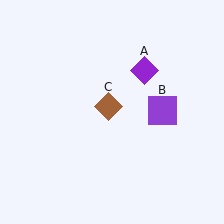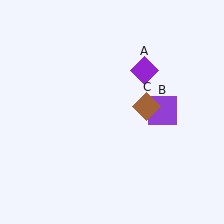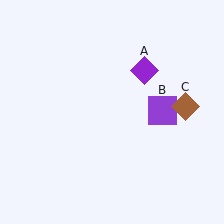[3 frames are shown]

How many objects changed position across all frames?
1 object changed position: brown diamond (object C).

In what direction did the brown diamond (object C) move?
The brown diamond (object C) moved right.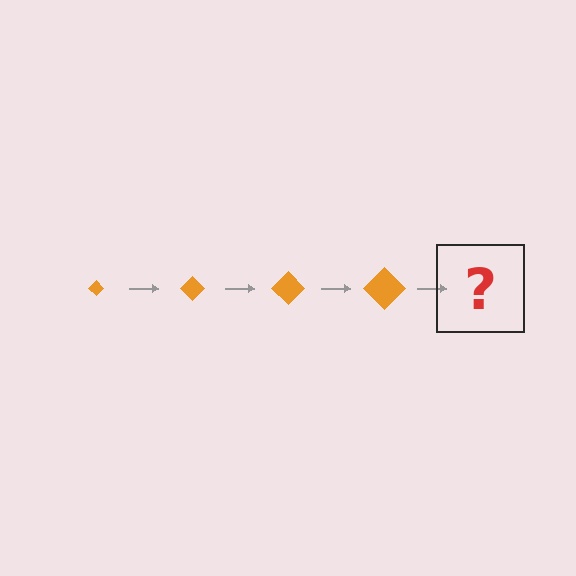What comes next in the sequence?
The next element should be an orange diamond, larger than the previous one.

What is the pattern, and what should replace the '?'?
The pattern is that the diamond gets progressively larger each step. The '?' should be an orange diamond, larger than the previous one.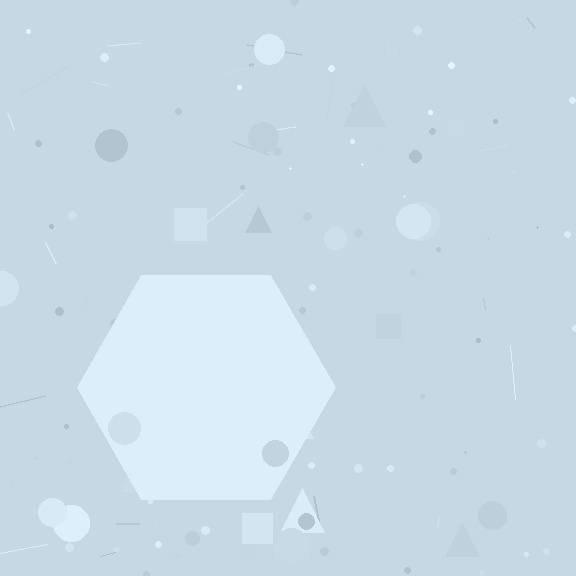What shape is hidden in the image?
A hexagon is hidden in the image.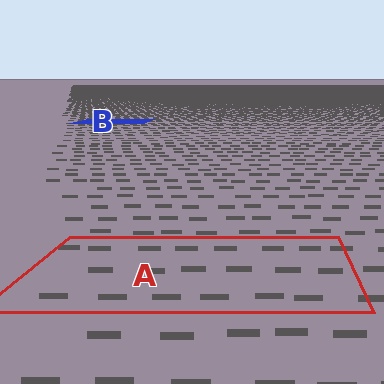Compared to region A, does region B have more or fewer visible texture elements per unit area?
Region B has more texture elements per unit area — they are packed more densely because it is farther away.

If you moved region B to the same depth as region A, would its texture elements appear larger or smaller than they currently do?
They would appear larger. At a closer depth, the same texture elements are projected at a bigger on-screen size.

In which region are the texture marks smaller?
The texture marks are smaller in region B, because it is farther away.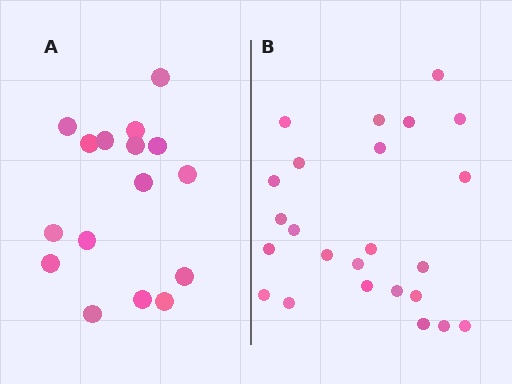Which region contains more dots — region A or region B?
Region B (the right region) has more dots.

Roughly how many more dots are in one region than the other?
Region B has roughly 8 or so more dots than region A.